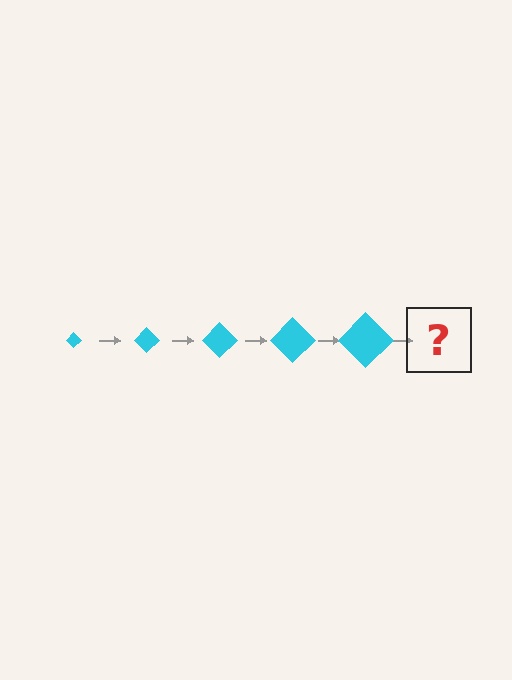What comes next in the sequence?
The next element should be a cyan diamond, larger than the previous one.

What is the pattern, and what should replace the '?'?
The pattern is that the diamond gets progressively larger each step. The '?' should be a cyan diamond, larger than the previous one.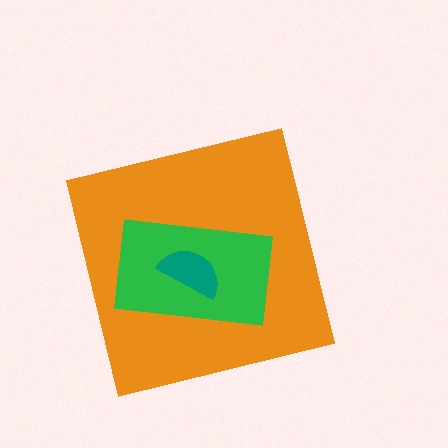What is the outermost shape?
The orange square.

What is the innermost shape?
The teal semicircle.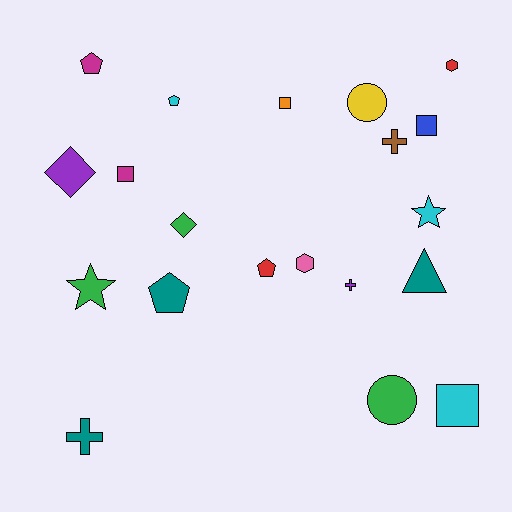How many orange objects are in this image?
There is 1 orange object.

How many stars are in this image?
There are 2 stars.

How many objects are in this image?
There are 20 objects.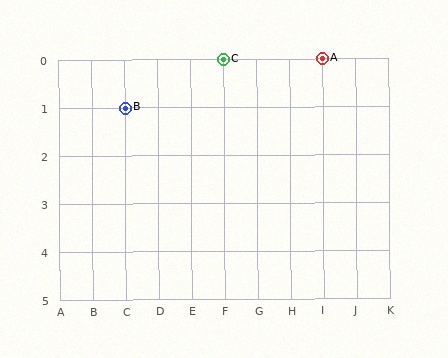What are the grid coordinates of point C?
Point C is at grid coordinates (F, 0).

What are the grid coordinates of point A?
Point A is at grid coordinates (I, 0).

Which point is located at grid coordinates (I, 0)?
Point A is at (I, 0).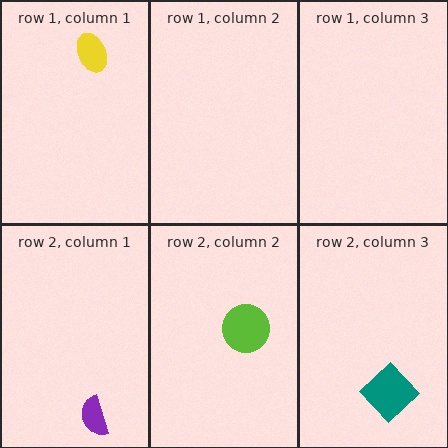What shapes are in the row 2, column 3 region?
The teal diamond.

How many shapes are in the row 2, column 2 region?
1.